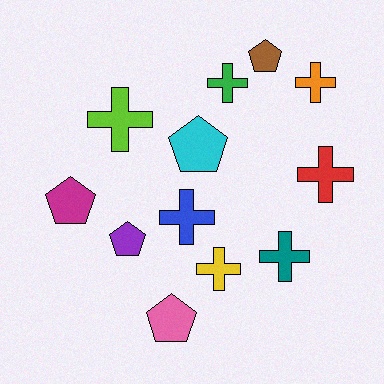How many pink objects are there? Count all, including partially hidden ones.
There is 1 pink object.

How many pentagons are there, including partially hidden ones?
There are 5 pentagons.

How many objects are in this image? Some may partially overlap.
There are 12 objects.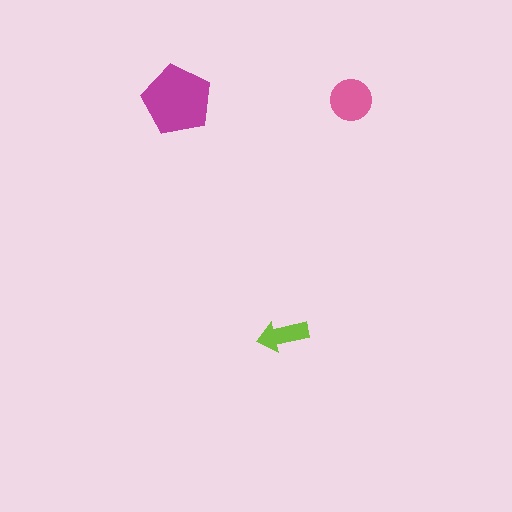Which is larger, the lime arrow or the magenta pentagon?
The magenta pentagon.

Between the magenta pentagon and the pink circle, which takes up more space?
The magenta pentagon.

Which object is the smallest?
The lime arrow.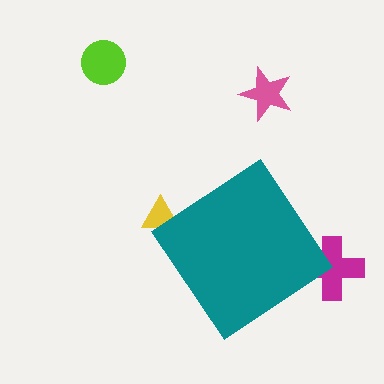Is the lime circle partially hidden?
No, the lime circle is fully visible.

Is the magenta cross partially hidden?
Yes, the magenta cross is partially hidden behind the teal diamond.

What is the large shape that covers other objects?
A teal diamond.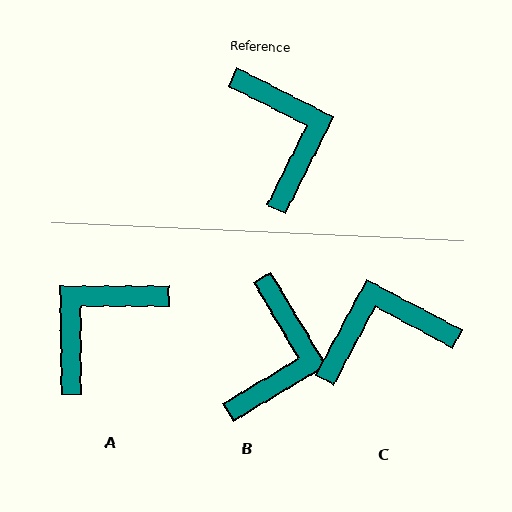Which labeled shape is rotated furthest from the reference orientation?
A, about 117 degrees away.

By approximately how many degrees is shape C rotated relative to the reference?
Approximately 89 degrees counter-clockwise.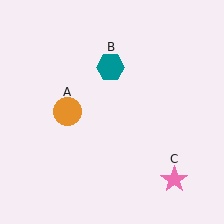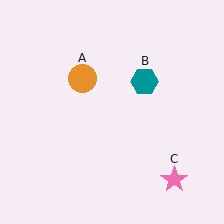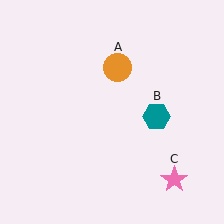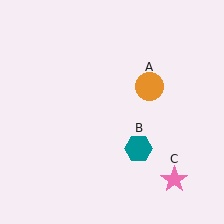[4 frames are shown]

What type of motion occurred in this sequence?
The orange circle (object A), teal hexagon (object B) rotated clockwise around the center of the scene.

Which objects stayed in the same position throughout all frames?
Pink star (object C) remained stationary.